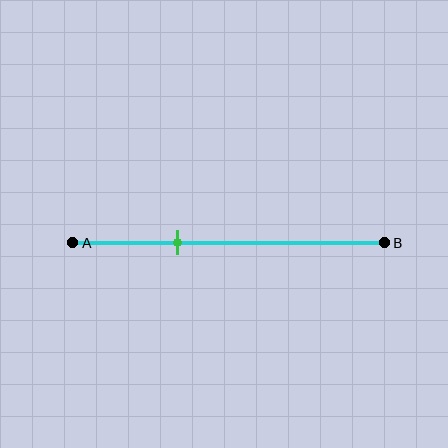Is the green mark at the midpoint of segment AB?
No, the mark is at about 35% from A, not at the 50% midpoint.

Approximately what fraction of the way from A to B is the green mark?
The green mark is approximately 35% of the way from A to B.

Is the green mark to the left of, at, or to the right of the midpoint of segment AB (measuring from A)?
The green mark is to the left of the midpoint of segment AB.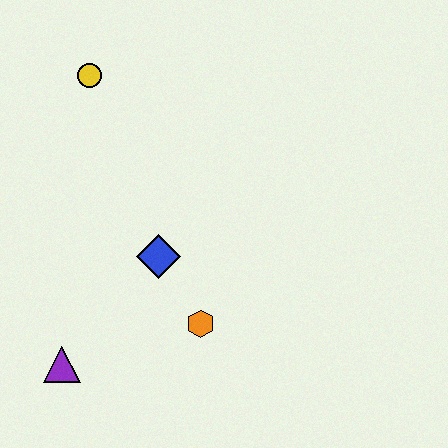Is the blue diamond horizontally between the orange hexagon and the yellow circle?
Yes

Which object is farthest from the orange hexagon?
The yellow circle is farthest from the orange hexagon.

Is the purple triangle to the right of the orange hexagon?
No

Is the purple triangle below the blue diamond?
Yes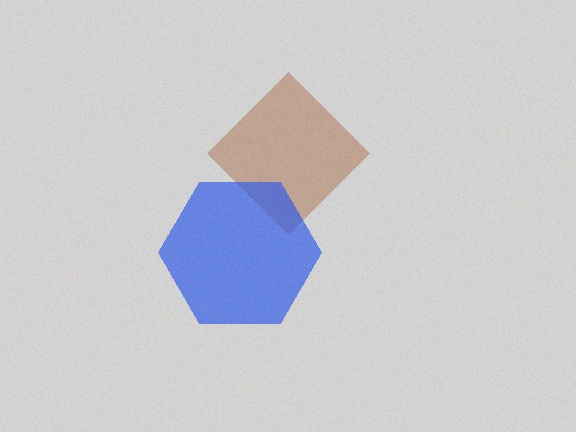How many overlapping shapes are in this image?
There are 2 overlapping shapes in the image.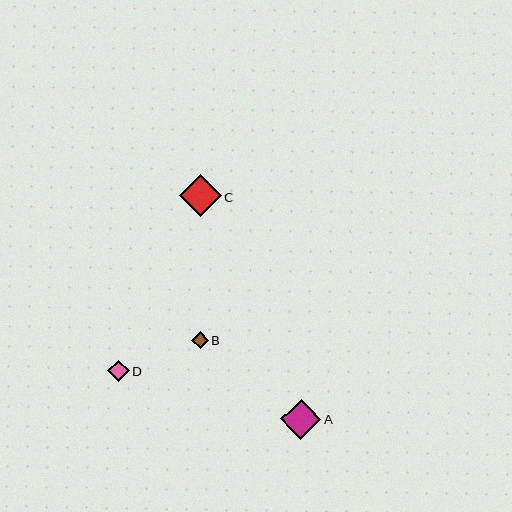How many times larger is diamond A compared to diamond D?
Diamond A is approximately 1.9 times the size of diamond D.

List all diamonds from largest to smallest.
From largest to smallest: C, A, D, B.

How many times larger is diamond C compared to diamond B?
Diamond C is approximately 2.5 times the size of diamond B.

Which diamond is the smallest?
Diamond B is the smallest with a size of approximately 17 pixels.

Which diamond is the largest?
Diamond C is the largest with a size of approximately 41 pixels.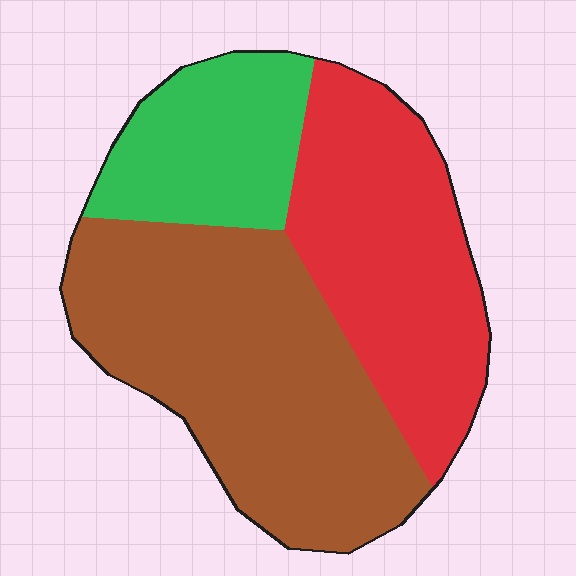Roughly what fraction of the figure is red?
Red covers roughly 35% of the figure.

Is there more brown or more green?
Brown.